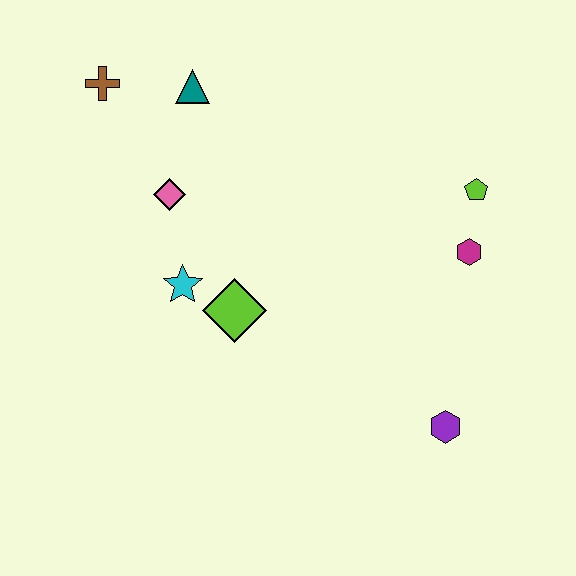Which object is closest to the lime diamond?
The cyan star is closest to the lime diamond.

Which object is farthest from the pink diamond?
The purple hexagon is farthest from the pink diamond.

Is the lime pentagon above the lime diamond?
Yes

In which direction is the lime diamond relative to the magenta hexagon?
The lime diamond is to the left of the magenta hexagon.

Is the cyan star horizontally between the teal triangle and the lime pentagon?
No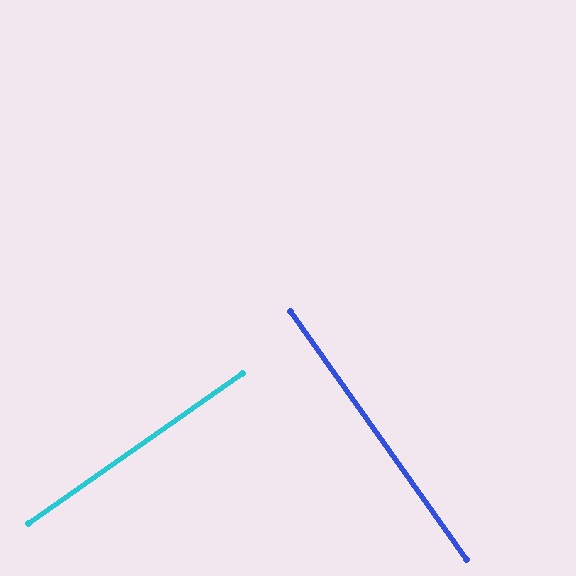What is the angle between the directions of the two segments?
Approximately 90 degrees.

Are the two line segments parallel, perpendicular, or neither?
Perpendicular — they meet at approximately 90°.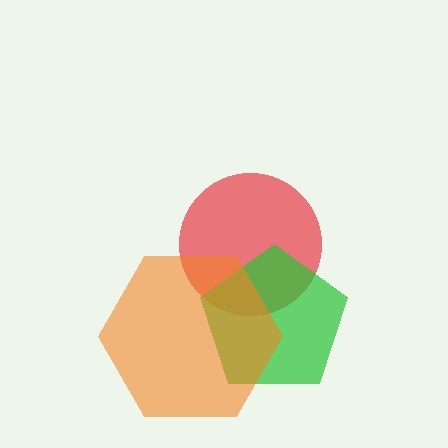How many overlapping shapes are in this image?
There are 3 overlapping shapes in the image.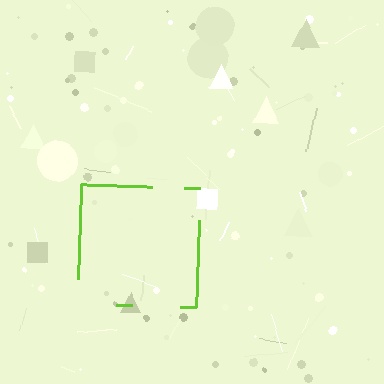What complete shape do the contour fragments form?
The contour fragments form a square.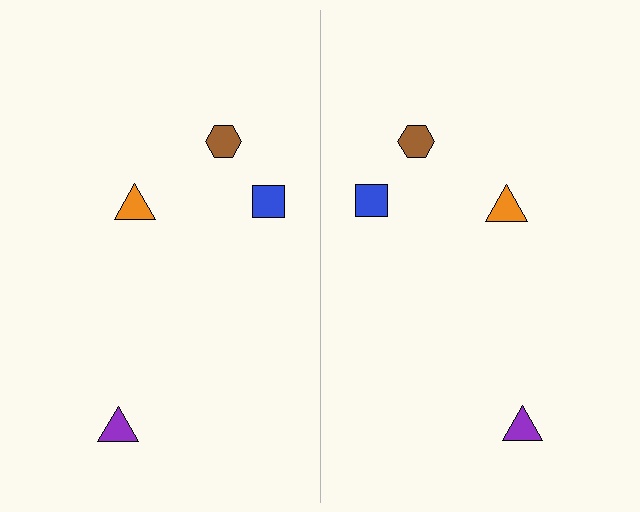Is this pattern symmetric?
Yes, this pattern has bilateral (reflection) symmetry.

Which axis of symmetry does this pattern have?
The pattern has a vertical axis of symmetry running through the center of the image.